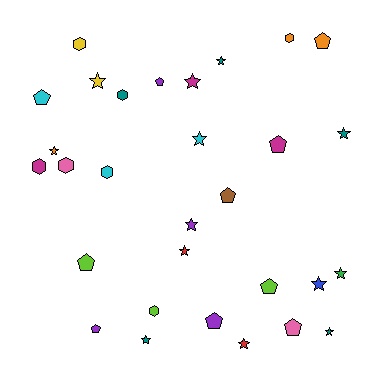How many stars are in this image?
There are 13 stars.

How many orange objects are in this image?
There are 3 orange objects.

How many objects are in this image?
There are 30 objects.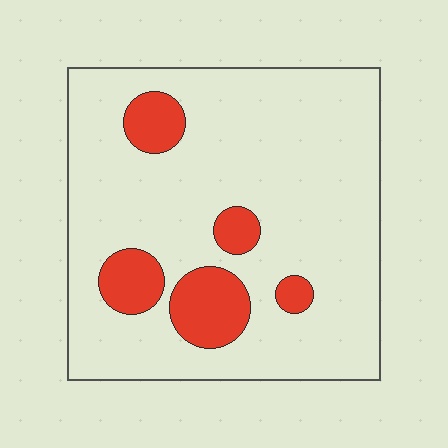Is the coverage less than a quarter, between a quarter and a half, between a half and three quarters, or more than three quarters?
Less than a quarter.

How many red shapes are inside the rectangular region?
5.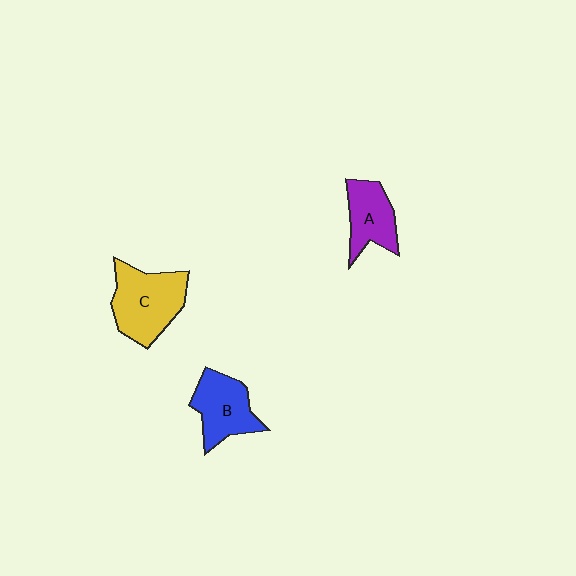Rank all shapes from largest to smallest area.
From largest to smallest: C (yellow), B (blue), A (purple).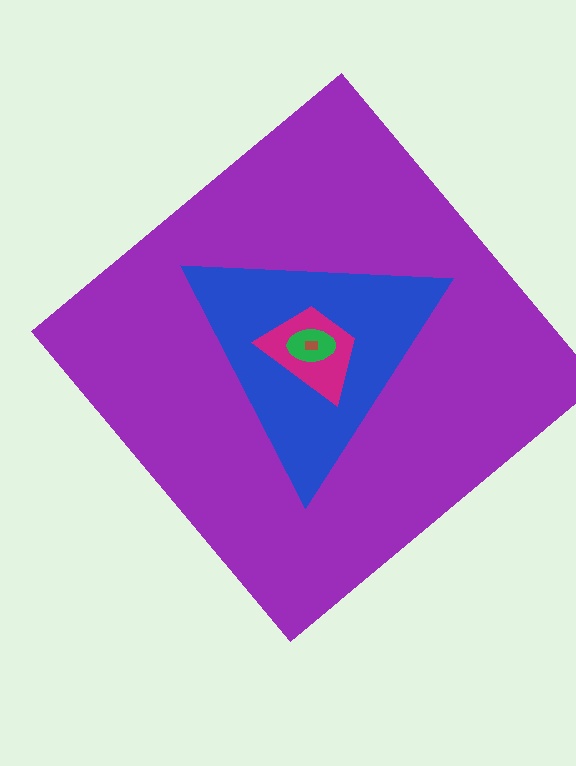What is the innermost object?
The brown rectangle.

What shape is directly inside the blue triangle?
The magenta trapezoid.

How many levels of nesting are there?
5.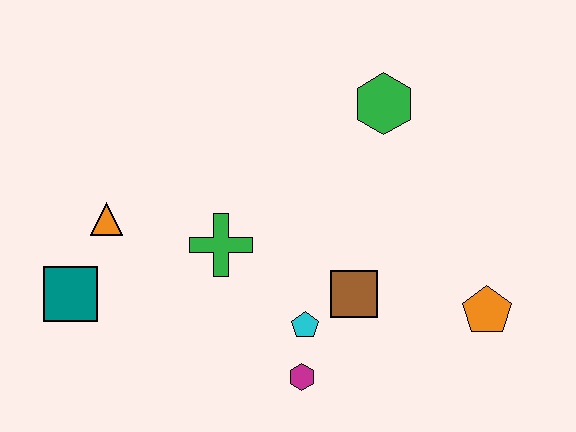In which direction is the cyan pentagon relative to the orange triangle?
The cyan pentagon is to the right of the orange triangle.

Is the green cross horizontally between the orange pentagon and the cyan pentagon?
No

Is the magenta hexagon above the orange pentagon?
No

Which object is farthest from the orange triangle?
The orange pentagon is farthest from the orange triangle.